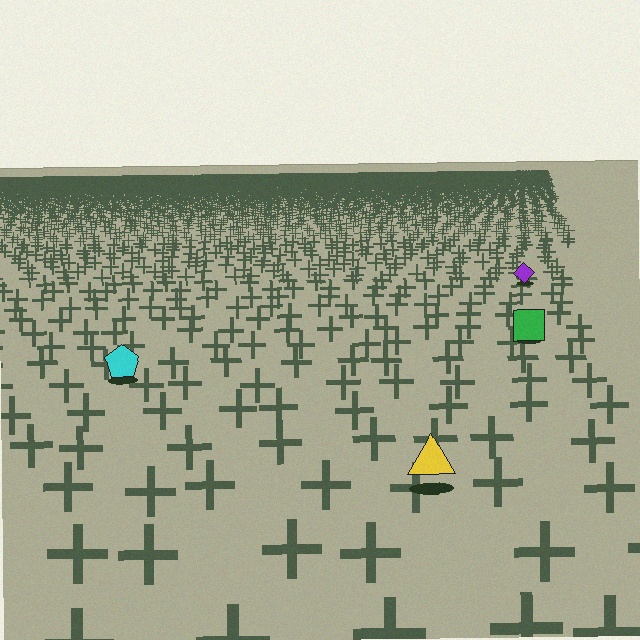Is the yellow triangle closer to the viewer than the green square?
Yes. The yellow triangle is closer — you can tell from the texture gradient: the ground texture is coarser near it.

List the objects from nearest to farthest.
From nearest to farthest: the yellow triangle, the cyan pentagon, the green square, the purple diamond.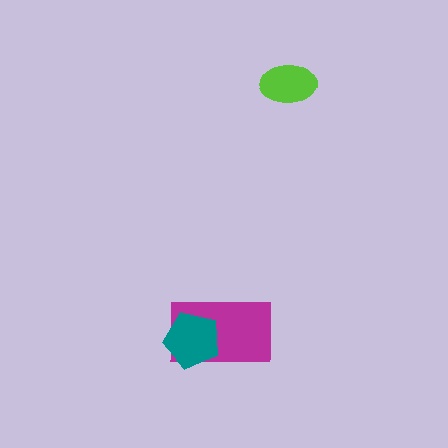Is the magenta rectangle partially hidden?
Yes, it is partially covered by another shape.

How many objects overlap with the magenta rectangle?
1 object overlaps with the magenta rectangle.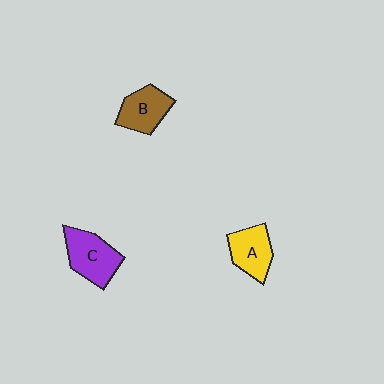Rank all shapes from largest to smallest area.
From largest to smallest: C (purple), A (yellow), B (brown).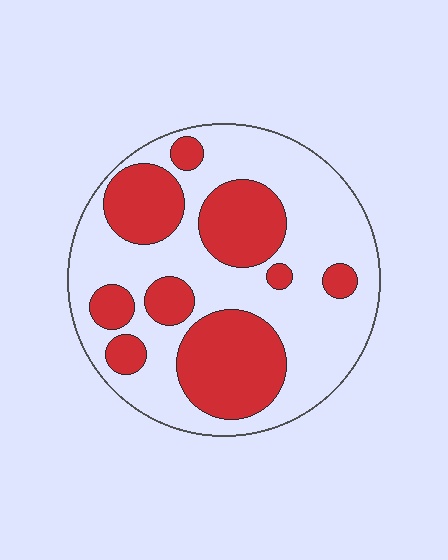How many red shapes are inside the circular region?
9.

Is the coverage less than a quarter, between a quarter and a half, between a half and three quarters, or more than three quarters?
Between a quarter and a half.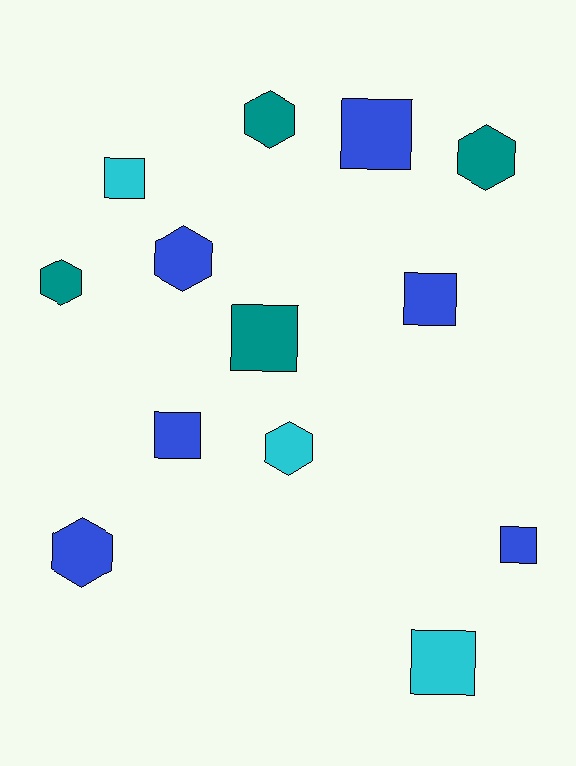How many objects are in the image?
There are 13 objects.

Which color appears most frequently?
Blue, with 6 objects.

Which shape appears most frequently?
Square, with 7 objects.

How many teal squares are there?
There is 1 teal square.